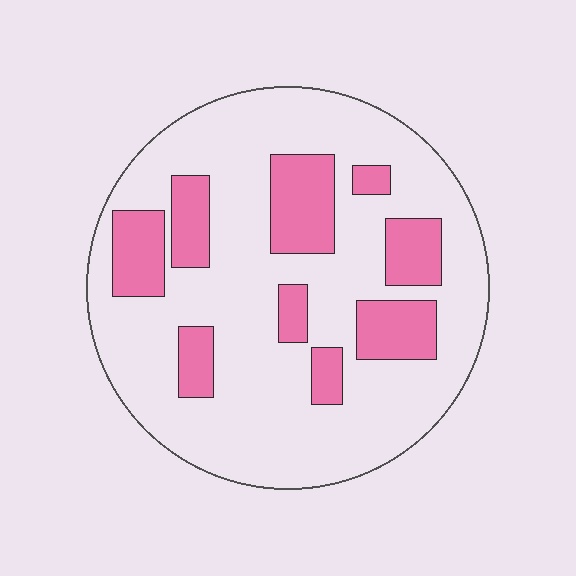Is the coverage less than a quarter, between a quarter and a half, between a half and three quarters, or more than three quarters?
Less than a quarter.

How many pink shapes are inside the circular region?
9.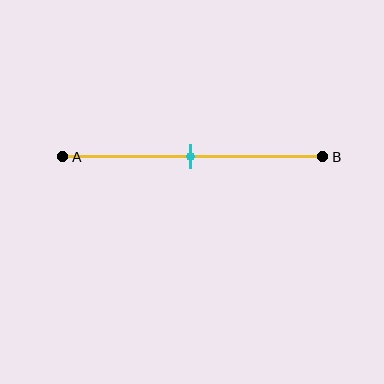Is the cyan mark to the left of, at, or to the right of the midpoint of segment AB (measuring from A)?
The cyan mark is approximately at the midpoint of segment AB.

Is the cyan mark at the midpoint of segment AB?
Yes, the mark is approximately at the midpoint.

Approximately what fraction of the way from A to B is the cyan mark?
The cyan mark is approximately 50% of the way from A to B.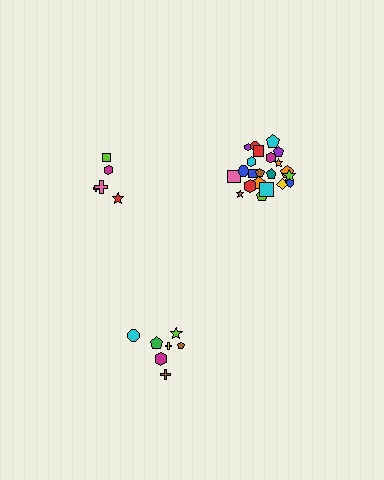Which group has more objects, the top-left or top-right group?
The top-right group.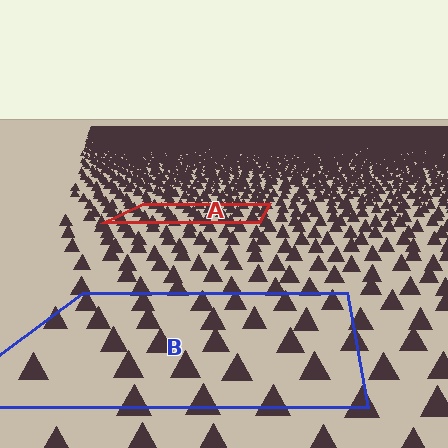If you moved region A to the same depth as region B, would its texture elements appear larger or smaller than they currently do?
They would appear larger. At a closer depth, the same texture elements are projected at a bigger on-screen size.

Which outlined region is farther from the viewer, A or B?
Region A is farther from the viewer — the texture elements inside it appear smaller and more densely packed.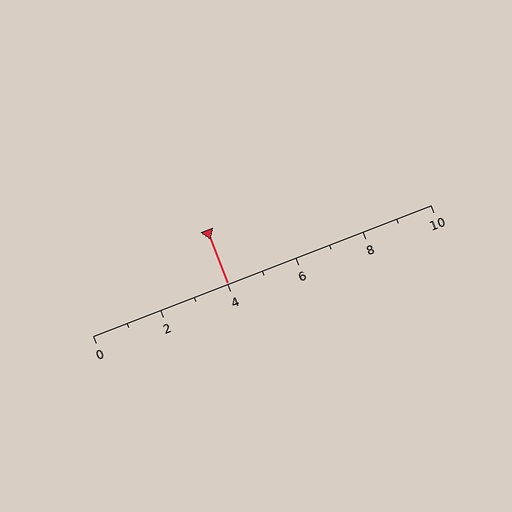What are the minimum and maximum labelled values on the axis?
The axis runs from 0 to 10.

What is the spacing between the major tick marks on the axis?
The major ticks are spaced 2 apart.